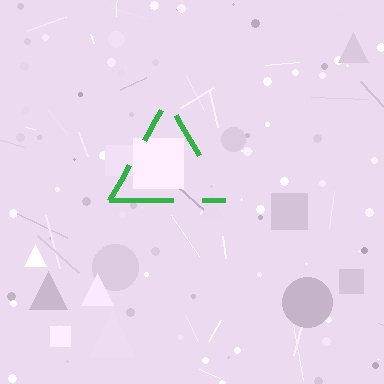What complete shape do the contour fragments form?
The contour fragments form a triangle.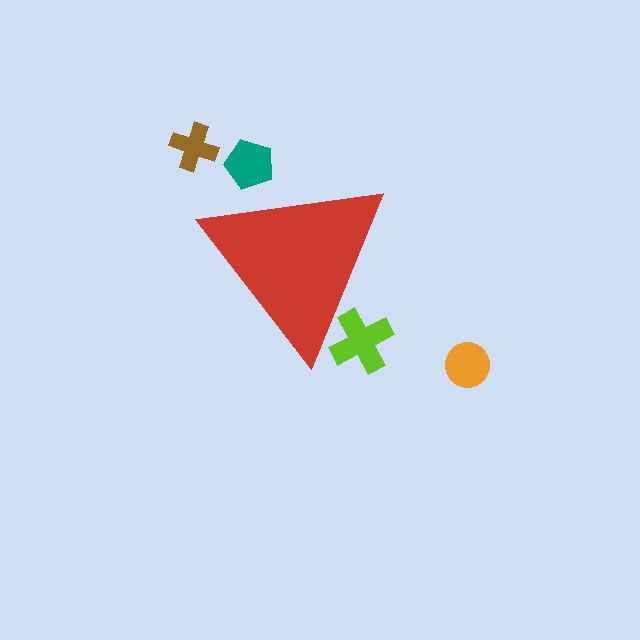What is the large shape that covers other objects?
A red triangle.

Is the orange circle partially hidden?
No, the orange circle is fully visible.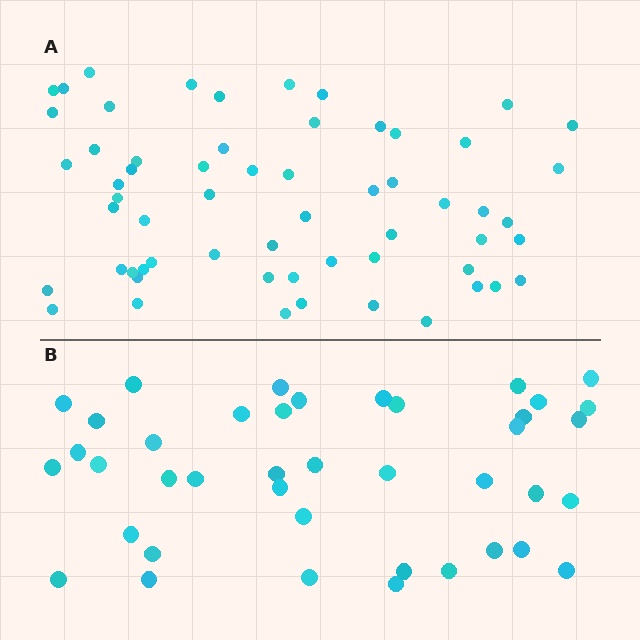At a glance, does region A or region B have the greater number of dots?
Region A (the top region) has more dots.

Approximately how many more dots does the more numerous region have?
Region A has approximately 20 more dots than region B.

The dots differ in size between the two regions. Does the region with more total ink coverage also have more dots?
No. Region B has more total ink coverage because its dots are larger, but region A actually contains more individual dots. Total area can be misleading — the number of items is what matters here.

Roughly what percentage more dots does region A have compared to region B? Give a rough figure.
About 45% more.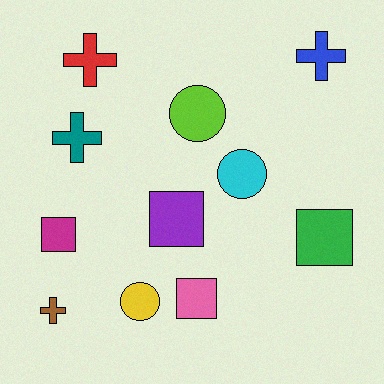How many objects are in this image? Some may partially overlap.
There are 11 objects.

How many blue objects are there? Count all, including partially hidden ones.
There is 1 blue object.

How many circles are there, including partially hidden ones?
There are 3 circles.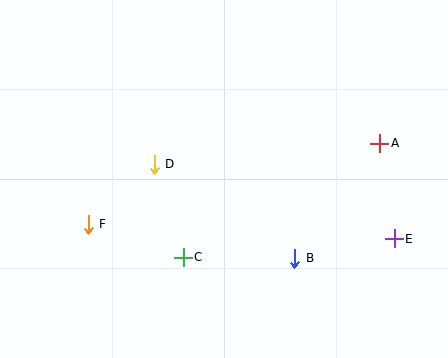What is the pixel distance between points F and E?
The distance between F and E is 306 pixels.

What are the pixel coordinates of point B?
Point B is at (295, 258).